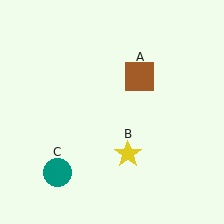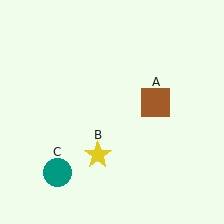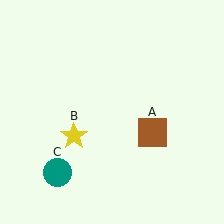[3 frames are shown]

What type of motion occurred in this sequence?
The brown square (object A), yellow star (object B) rotated clockwise around the center of the scene.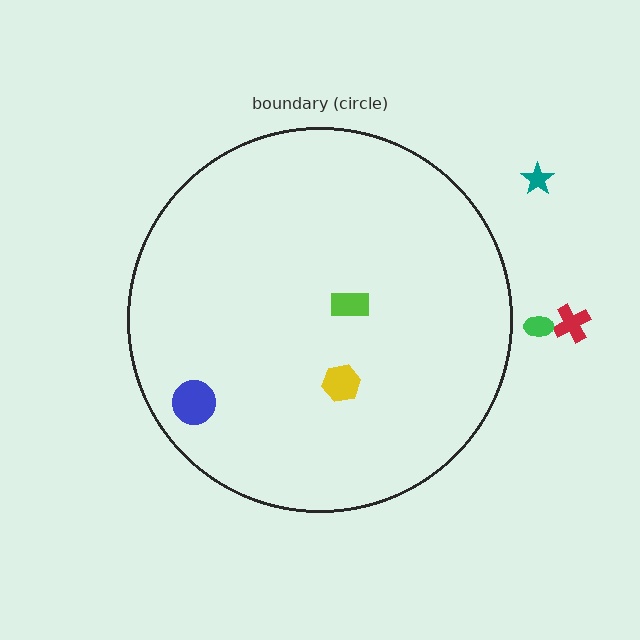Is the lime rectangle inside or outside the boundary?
Inside.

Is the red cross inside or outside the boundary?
Outside.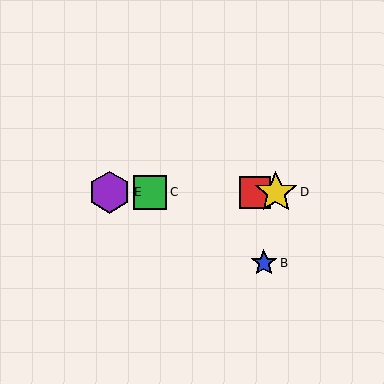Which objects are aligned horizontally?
Objects A, C, D, E are aligned horizontally.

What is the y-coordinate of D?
Object D is at y≈193.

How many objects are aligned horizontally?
4 objects (A, C, D, E) are aligned horizontally.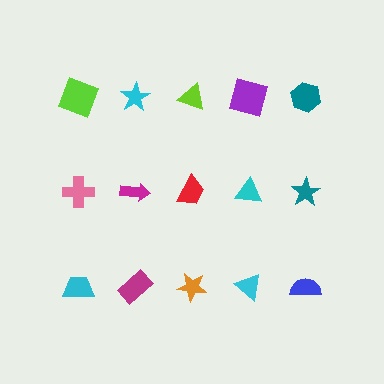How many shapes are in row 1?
5 shapes.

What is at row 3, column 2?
A magenta rectangle.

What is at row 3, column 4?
A cyan triangle.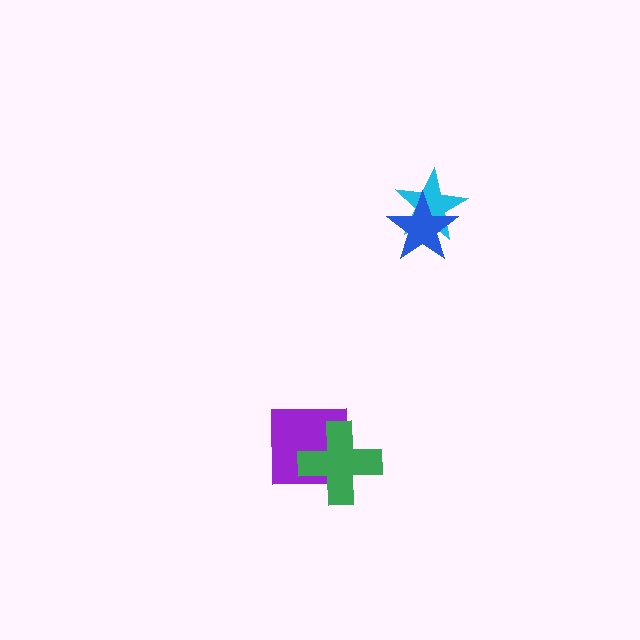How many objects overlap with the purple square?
1 object overlaps with the purple square.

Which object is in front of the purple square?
The green cross is in front of the purple square.